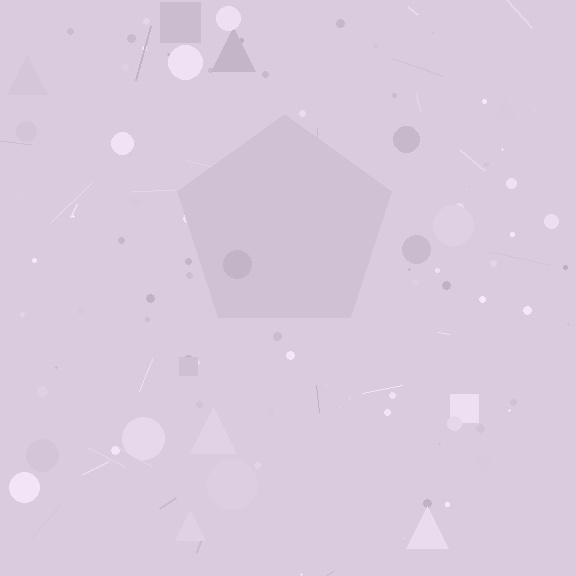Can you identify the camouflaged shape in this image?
The camouflaged shape is a pentagon.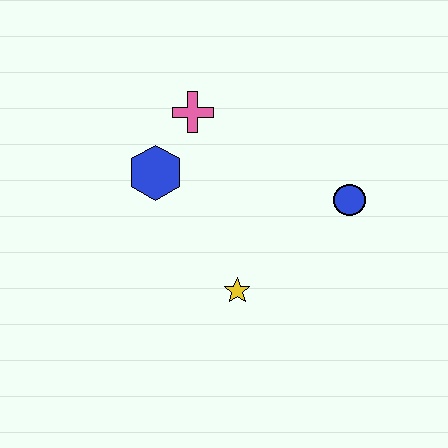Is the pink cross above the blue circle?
Yes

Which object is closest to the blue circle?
The yellow star is closest to the blue circle.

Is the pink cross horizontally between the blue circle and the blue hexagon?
Yes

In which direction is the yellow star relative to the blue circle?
The yellow star is to the left of the blue circle.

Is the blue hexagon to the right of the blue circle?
No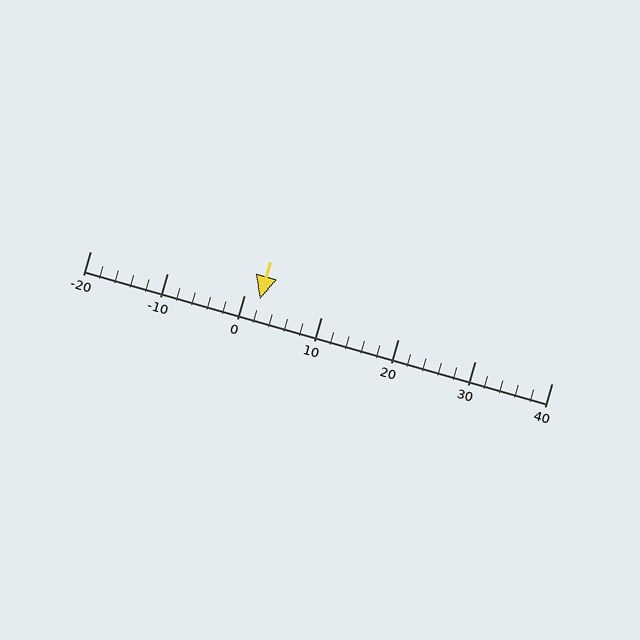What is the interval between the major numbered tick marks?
The major tick marks are spaced 10 units apart.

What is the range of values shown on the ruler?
The ruler shows values from -20 to 40.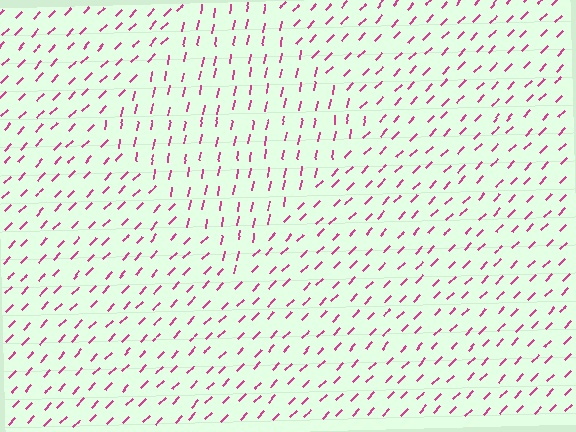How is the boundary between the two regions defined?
The boundary is defined purely by a change in line orientation (approximately 34 degrees difference). All lines are the same color and thickness.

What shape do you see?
I see a diamond.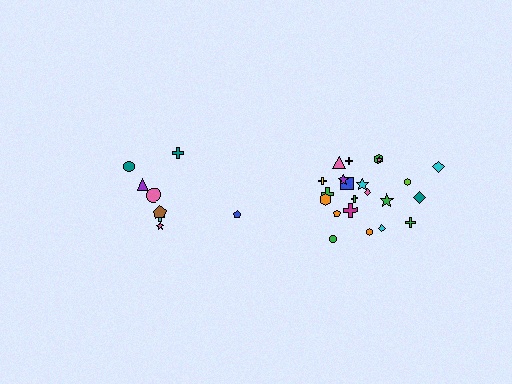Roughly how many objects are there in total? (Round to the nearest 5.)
Roughly 30 objects in total.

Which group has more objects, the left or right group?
The right group.